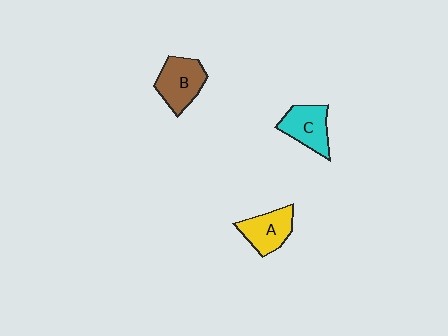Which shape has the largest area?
Shape B (brown).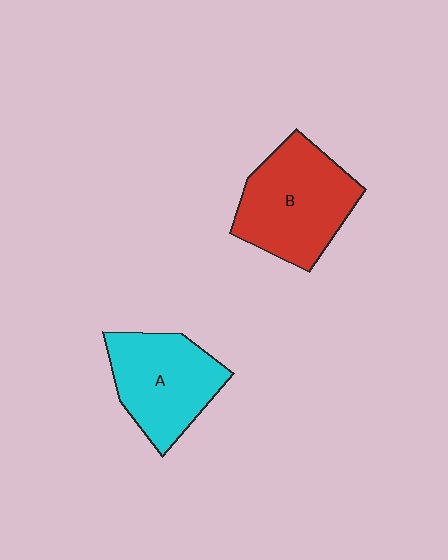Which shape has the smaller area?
Shape A (cyan).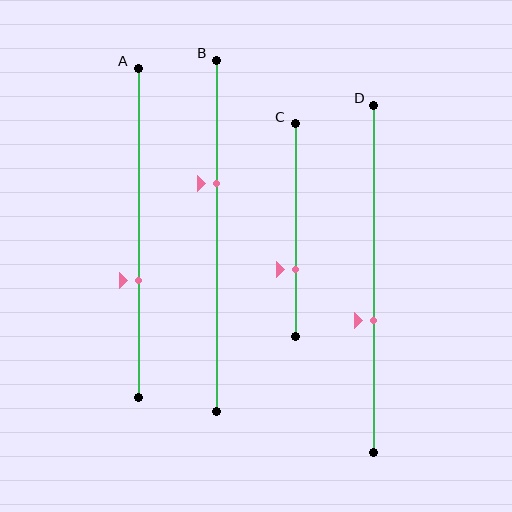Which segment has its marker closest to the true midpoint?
Segment D has its marker closest to the true midpoint.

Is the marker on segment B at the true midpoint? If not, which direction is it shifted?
No, the marker on segment B is shifted upward by about 15% of the segment length.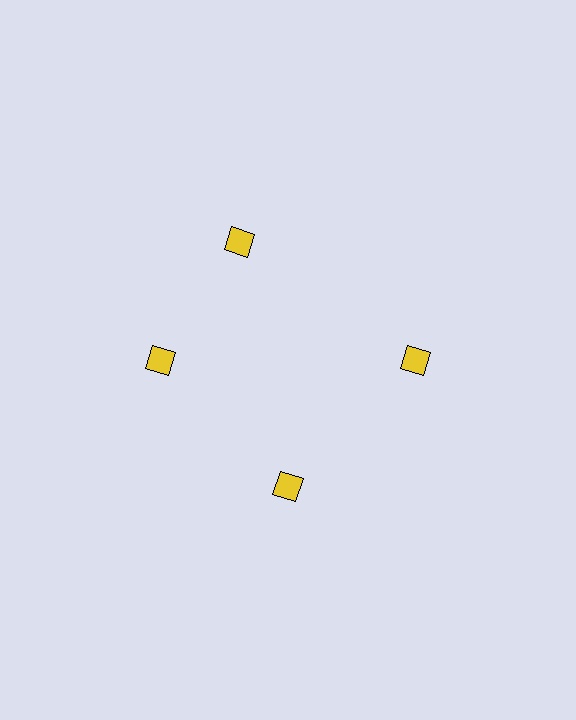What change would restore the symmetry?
The symmetry would be restored by rotating it back into even spacing with its neighbors so that all 4 squares sit at equal angles and equal distance from the center.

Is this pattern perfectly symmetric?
No. The 4 yellow squares are arranged in a ring, but one element near the 12 o'clock position is rotated out of alignment along the ring, breaking the 4-fold rotational symmetry.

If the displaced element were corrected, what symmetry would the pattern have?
It would have 4-fold rotational symmetry — the pattern would map onto itself every 90 degrees.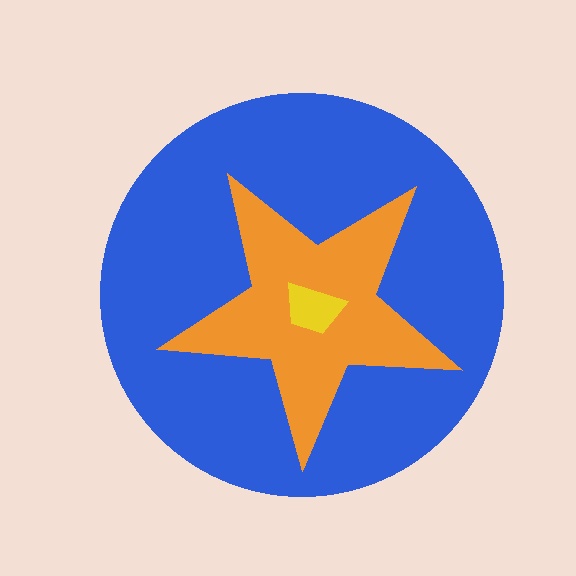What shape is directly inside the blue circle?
The orange star.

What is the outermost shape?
The blue circle.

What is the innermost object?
The yellow trapezoid.